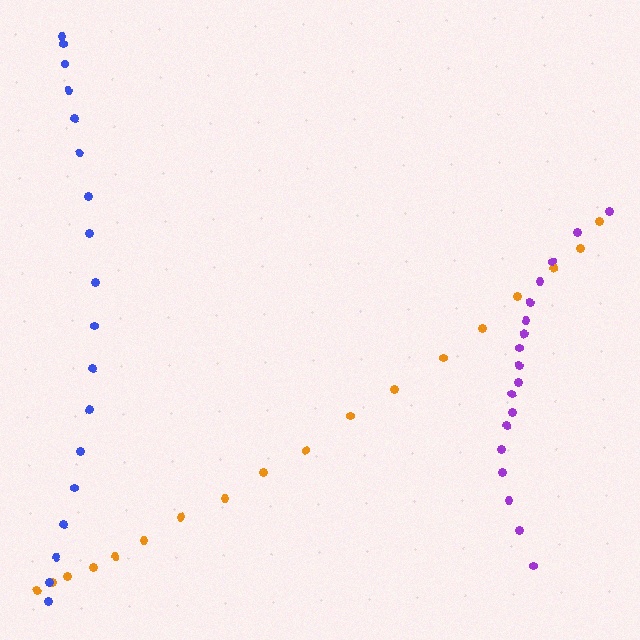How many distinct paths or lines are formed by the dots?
There are 3 distinct paths.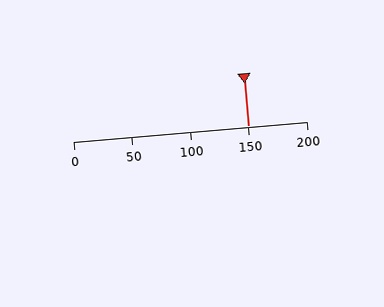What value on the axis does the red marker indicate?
The marker indicates approximately 150.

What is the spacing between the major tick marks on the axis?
The major ticks are spaced 50 apart.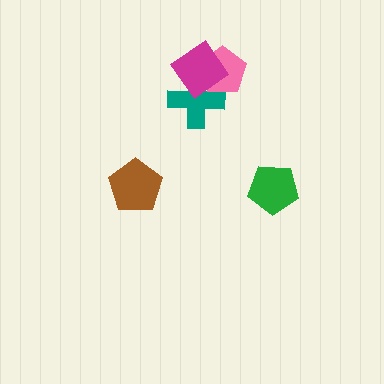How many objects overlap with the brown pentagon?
0 objects overlap with the brown pentagon.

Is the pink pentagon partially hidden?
Yes, it is partially covered by another shape.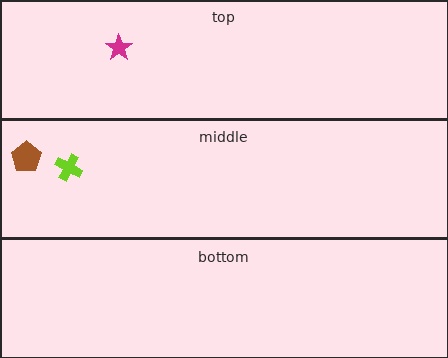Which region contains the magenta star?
The top region.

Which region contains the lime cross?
The middle region.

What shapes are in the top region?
The magenta star.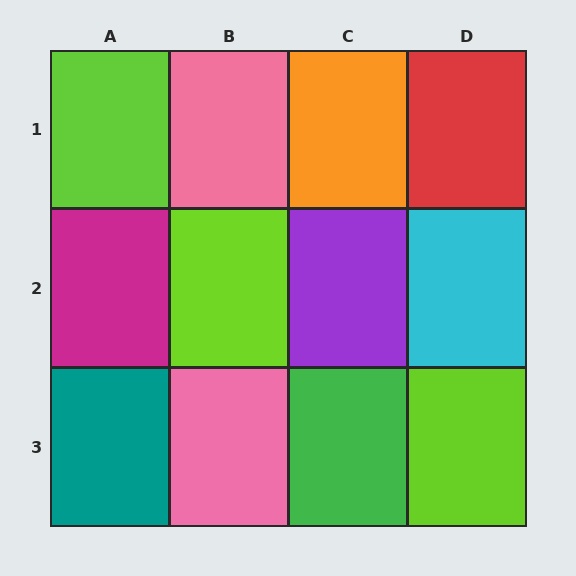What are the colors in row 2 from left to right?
Magenta, lime, purple, cyan.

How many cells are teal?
1 cell is teal.